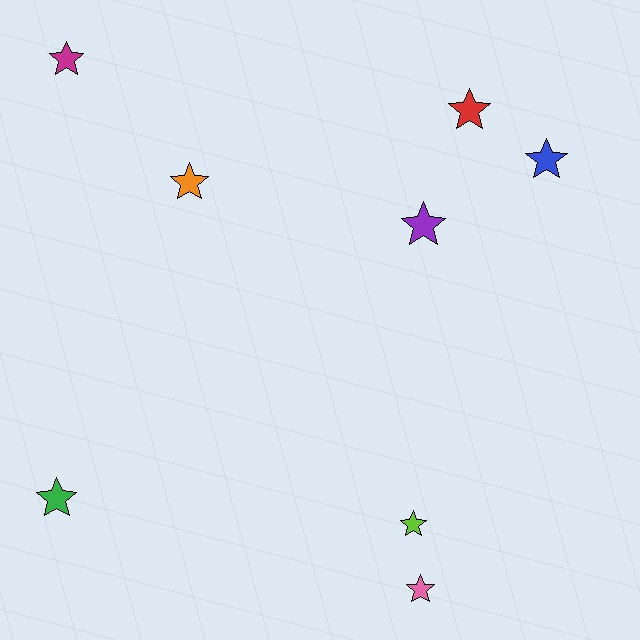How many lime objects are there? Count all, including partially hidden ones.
There is 1 lime object.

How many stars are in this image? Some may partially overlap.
There are 8 stars.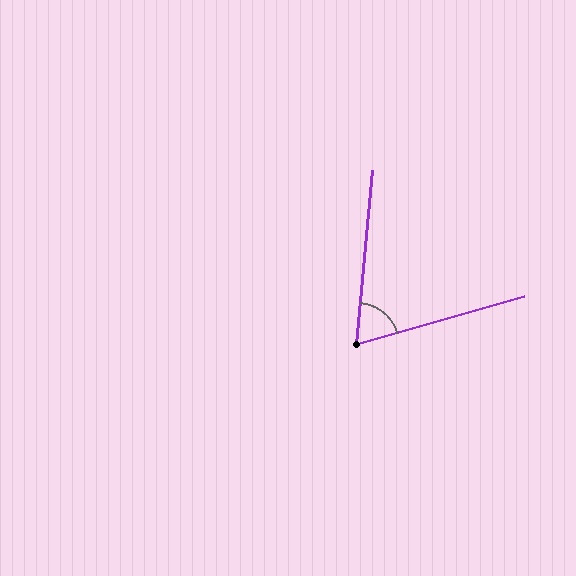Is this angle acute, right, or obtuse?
It is acute.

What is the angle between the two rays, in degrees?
Approximately 69 degrees.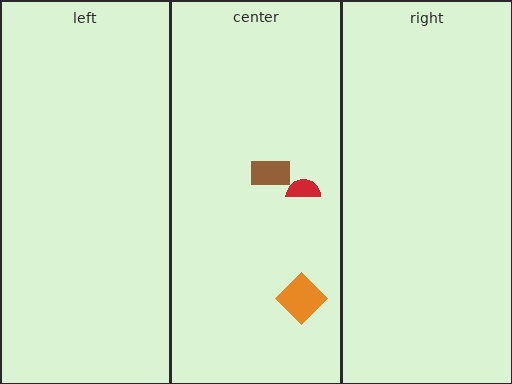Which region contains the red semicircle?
The center region.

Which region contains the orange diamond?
The center region.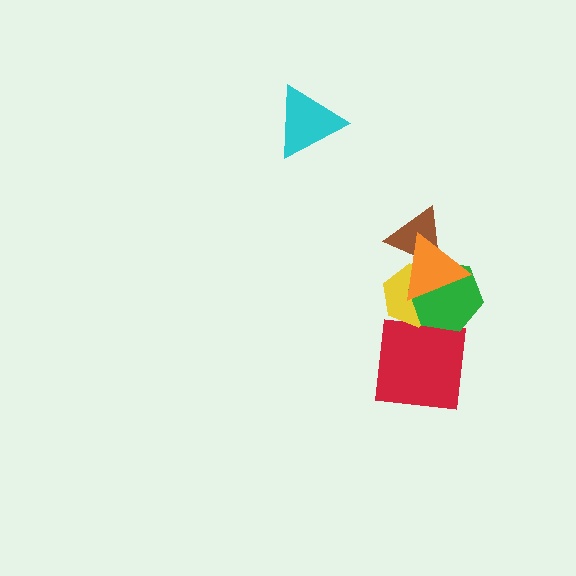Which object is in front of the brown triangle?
The orange triangle is in front of the brown triangle.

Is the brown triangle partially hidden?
Yes, it is partially covered by another shape.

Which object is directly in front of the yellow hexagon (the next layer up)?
The green hexagon is directly in front of the yellow hexagon.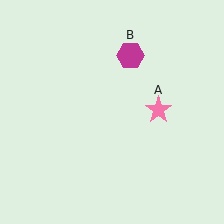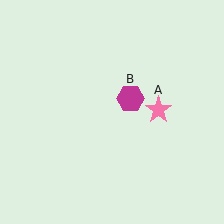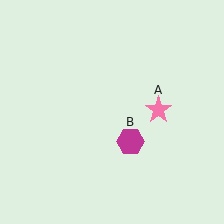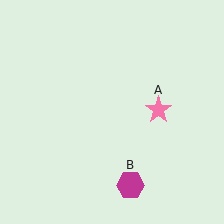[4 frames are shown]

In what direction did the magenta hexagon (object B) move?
The magenta hexagon (object B) moved down.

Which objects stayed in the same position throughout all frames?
Pink star (object A) remained stationary.